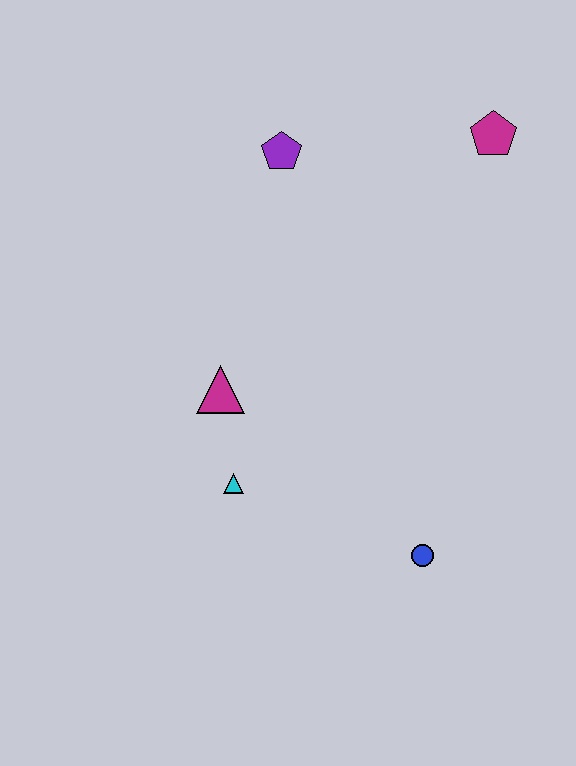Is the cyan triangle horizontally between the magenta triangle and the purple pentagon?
Yes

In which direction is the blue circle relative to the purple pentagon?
The blue circle is below the purple pentagon.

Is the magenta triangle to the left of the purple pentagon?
Yes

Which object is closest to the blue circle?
The cyan triangle is closest to the blue circle.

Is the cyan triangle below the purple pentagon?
Yes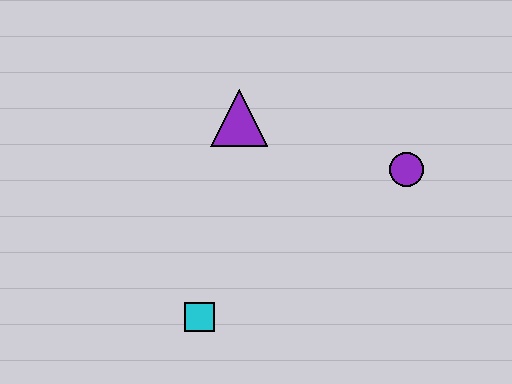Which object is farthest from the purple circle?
The cyan square is farthest from the purple circle.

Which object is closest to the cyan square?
The purple triangle is closest to the cyan square.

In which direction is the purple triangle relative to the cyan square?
The purple triangle is above the cyan square.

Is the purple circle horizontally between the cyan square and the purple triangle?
No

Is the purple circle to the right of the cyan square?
Yes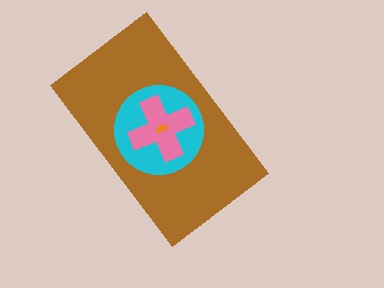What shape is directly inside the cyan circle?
The pink cross.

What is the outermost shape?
The brown rectangle.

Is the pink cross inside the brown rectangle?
Yes.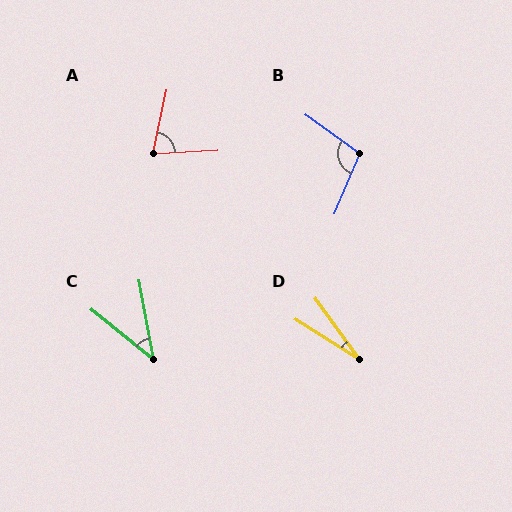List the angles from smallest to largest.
D (22°), C (41°), A (76°), B (102°).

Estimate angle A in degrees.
Approximately 76 degrees.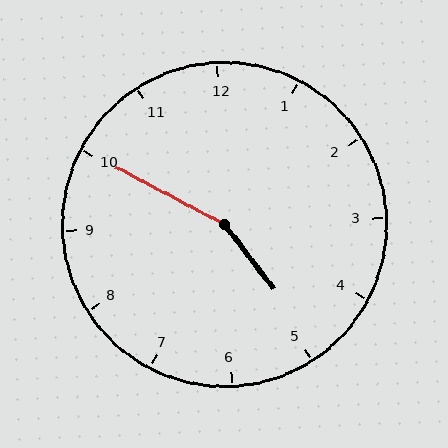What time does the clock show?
4:50.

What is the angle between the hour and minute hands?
Approximately 155 degrees.